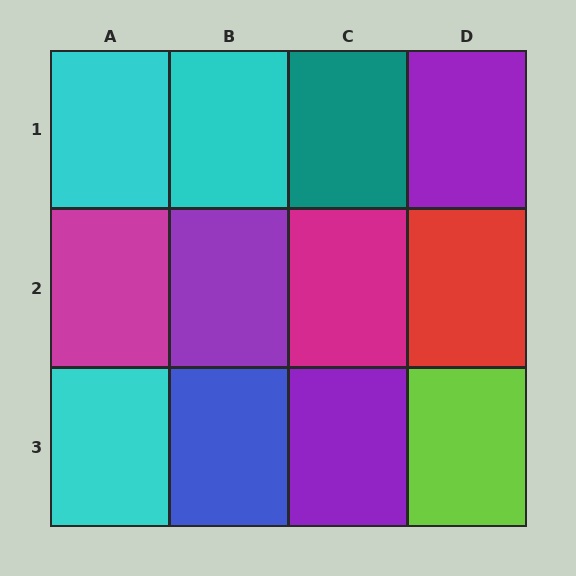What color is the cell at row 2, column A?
Magenta.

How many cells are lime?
1 cell is lime.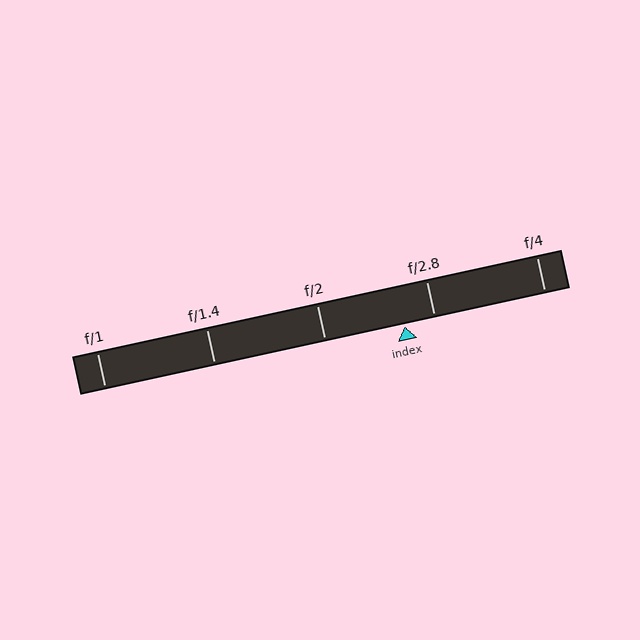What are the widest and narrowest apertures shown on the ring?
The widest aperture shown is f/1 and the narrowest is f/4.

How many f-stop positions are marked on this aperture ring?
There are 5 f-stop positions marked.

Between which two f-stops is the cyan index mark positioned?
The index mark is between f/2 and f/2.8.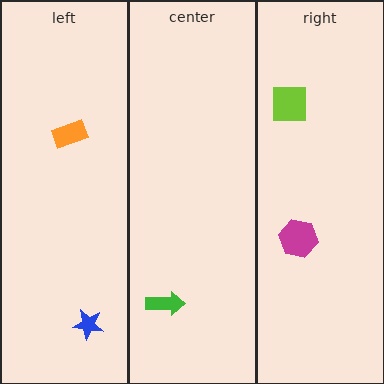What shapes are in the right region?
The magenta hexagon, the lime square.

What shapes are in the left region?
The orange rectangle, the blue star.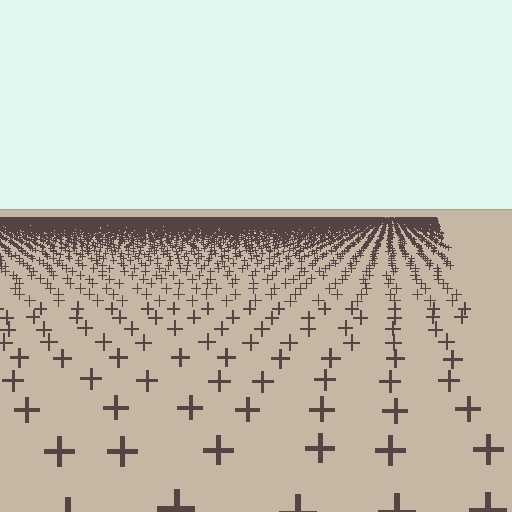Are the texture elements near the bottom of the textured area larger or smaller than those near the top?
Larger. Near the bottom, elements are closer to the viewer and appear at a bigger on-screen size.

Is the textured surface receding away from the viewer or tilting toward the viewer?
The surface is receding away from the viewer. Texture elements get smaller and denser toward the top.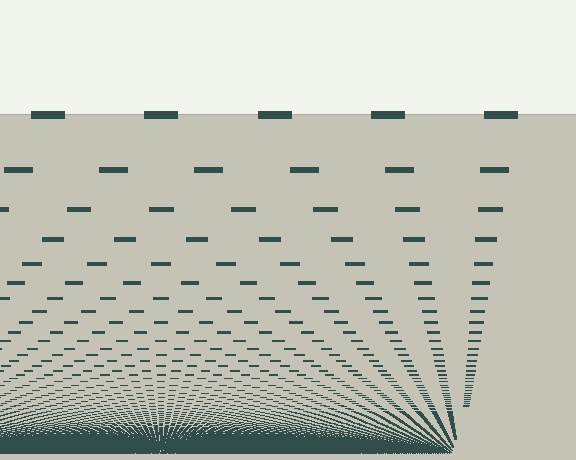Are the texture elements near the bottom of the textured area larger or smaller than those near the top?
Smaller. The gradient is inverted — elements near the bottom are smaller and denser.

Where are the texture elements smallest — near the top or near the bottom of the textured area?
Near the bottom.